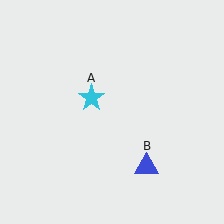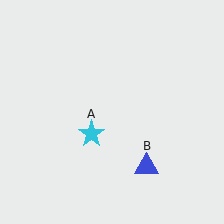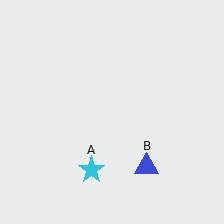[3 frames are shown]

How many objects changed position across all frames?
1 object changed position: cyan star (object A).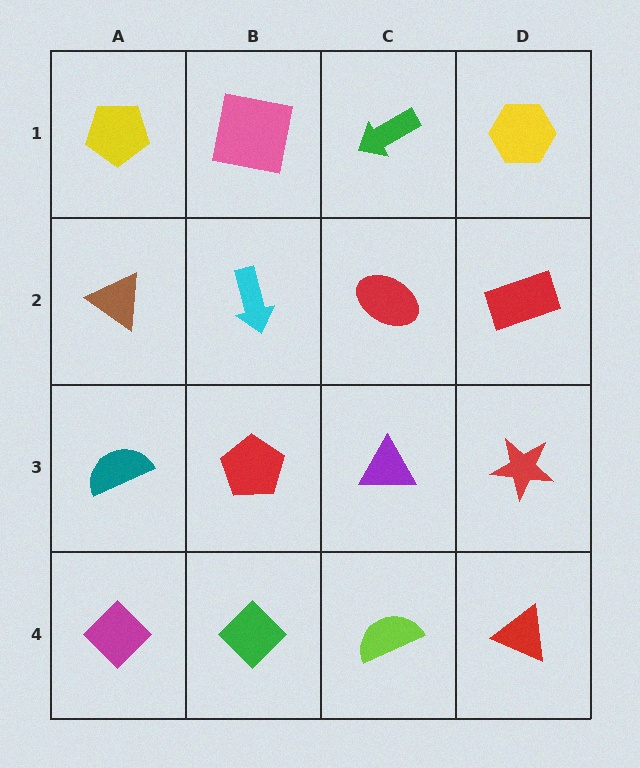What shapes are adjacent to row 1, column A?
A brown triangle (row 2, column A), a pink square (row 1, column B).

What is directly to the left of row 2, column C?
A cyan arrow.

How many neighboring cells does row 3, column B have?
4.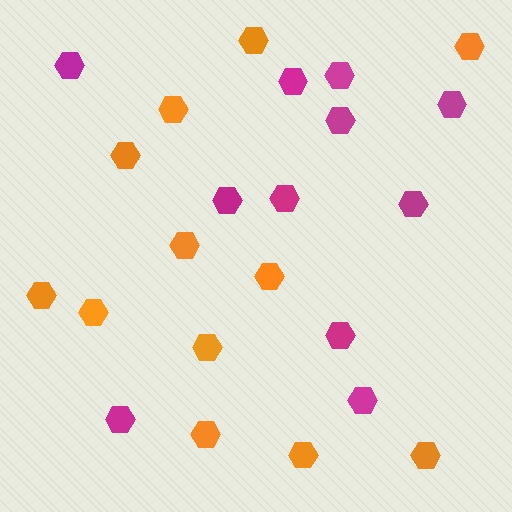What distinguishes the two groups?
There are 2 groups: one group of magenta hexagons (11) and one group of orange hexagons (12).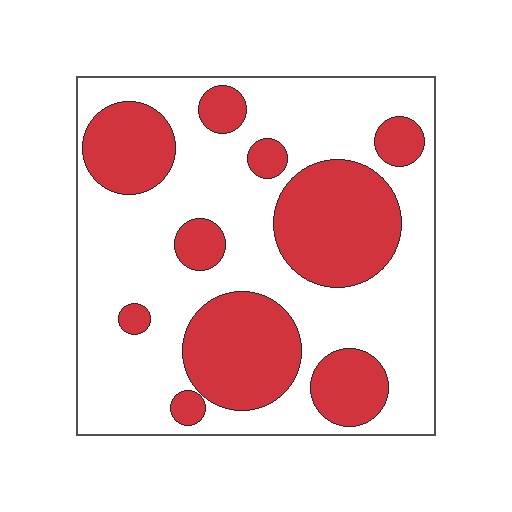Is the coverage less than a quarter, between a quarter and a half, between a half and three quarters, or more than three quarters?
Between a quarter and a half.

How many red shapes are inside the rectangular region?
10.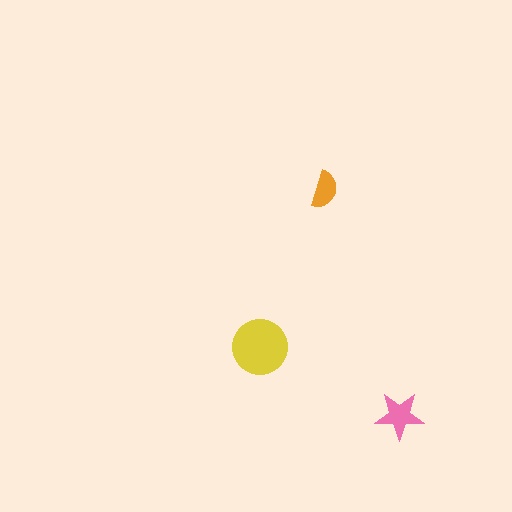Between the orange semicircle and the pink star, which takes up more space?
The pink star.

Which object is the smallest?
The orange semicircle.